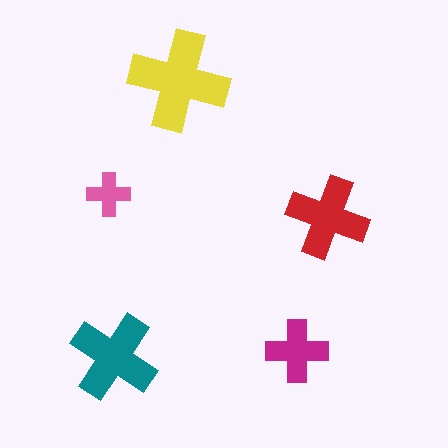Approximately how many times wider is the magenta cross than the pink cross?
About 1.5 times wider.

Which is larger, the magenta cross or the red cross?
The red one.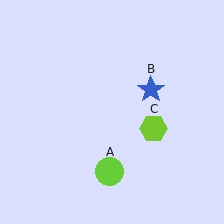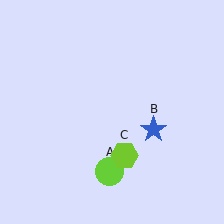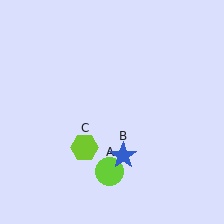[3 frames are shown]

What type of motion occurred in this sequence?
The blue star (object B), lime hexagon (object C) rotated clockwise around the center of the scene.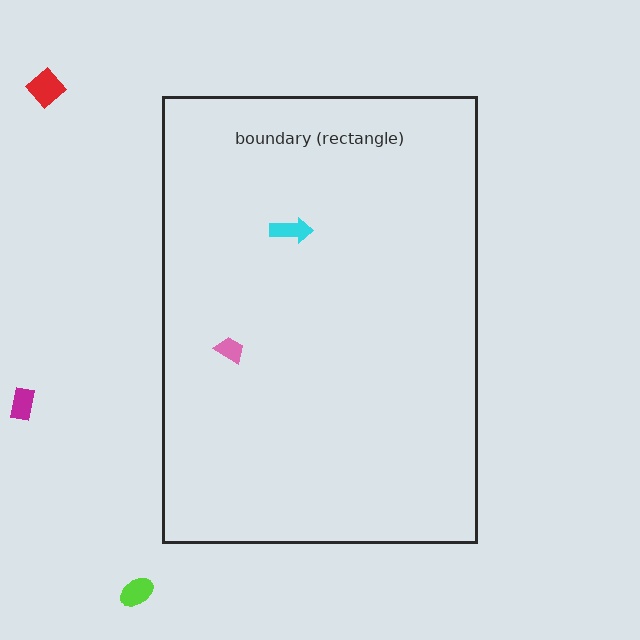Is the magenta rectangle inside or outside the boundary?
Outside.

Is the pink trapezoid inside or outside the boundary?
Inside.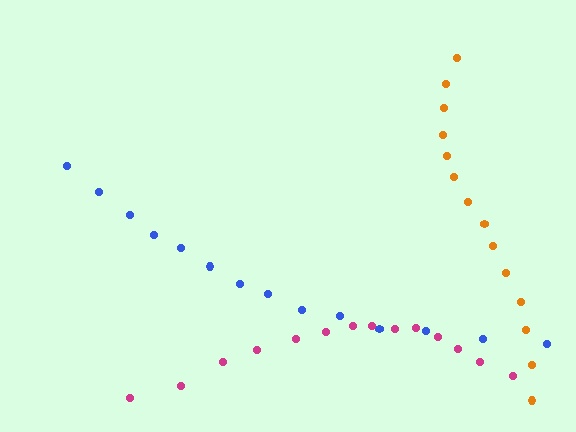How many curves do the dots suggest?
There are 3 distinct paths.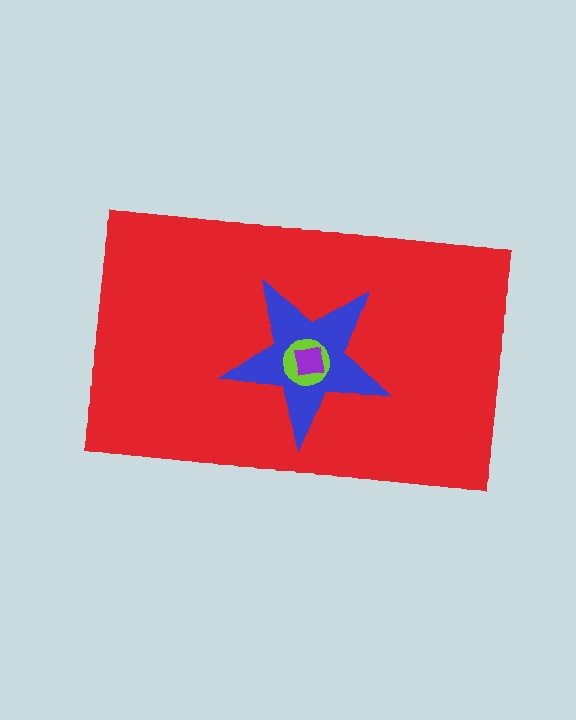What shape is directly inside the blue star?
The lime circle.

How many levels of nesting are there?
4.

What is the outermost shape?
The red rectangle.